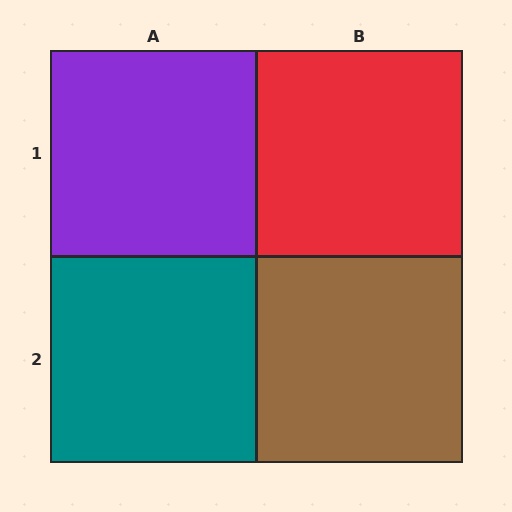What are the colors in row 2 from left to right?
Teal, brown.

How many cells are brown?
1 cell is brown.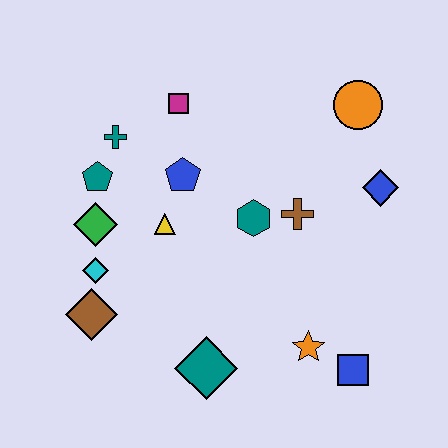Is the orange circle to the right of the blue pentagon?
Yes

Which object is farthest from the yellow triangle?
The blue square is farthest from the yellow triangle.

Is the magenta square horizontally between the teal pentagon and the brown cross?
Yes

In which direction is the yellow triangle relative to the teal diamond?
The yellow triangle is above the teal diamond.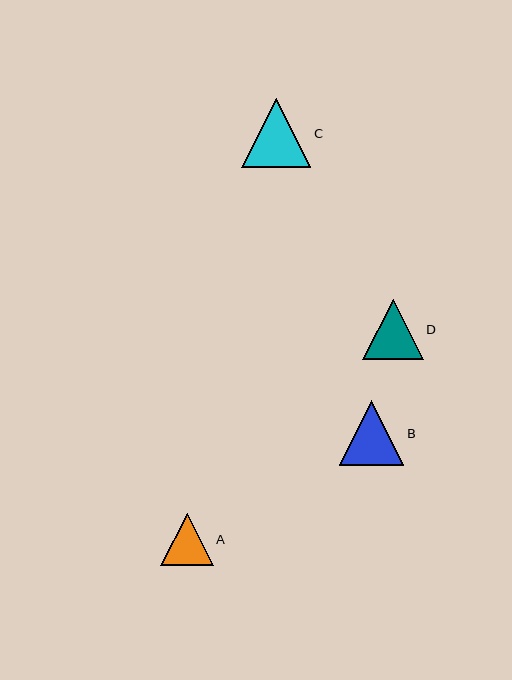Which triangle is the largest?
Triangle C is the largest with a size of approximately 69 pixels.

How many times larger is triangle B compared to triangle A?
Triangle B is approximately 1.2 times the size of triangle A.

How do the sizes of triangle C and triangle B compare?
Triangle C and triangle B are approximately the same size.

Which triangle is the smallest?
Triangle A is the smallest with a size of approximately 52 pixels.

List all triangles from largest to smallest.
From largest to smallest: C, B, D, A.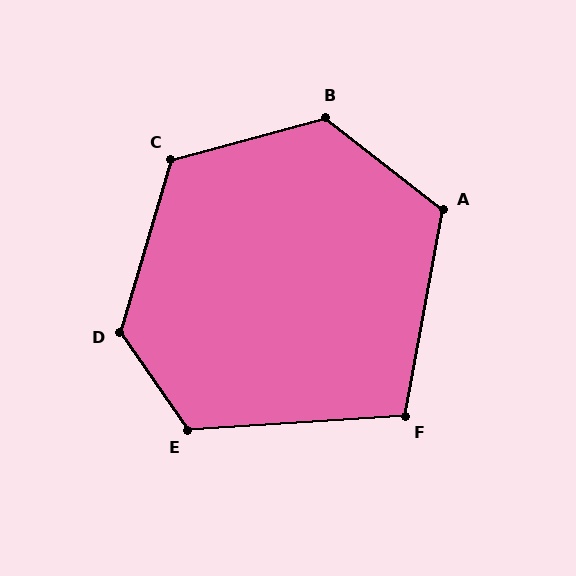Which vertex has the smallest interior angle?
F, at approximately 104 degrees.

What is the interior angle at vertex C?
Approximately 121 degrees (obtuse).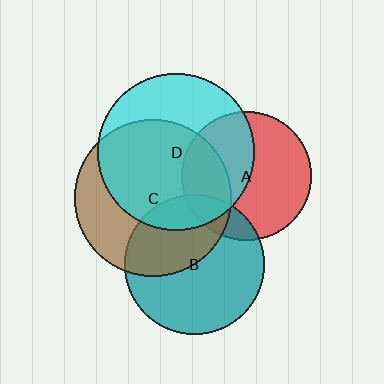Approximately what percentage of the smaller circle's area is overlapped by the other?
Approximately 40%.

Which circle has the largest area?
Circle C (brown).